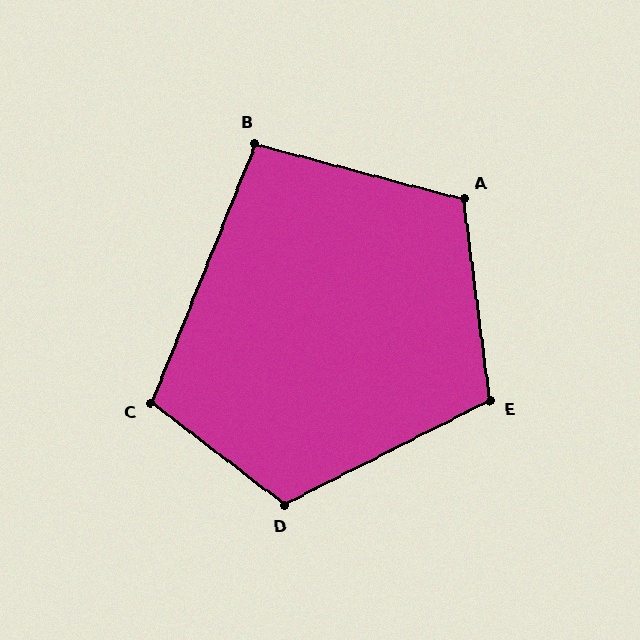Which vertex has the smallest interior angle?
B, at approximately 97 degrees.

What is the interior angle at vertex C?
Approximately 106 degrees (obtuse).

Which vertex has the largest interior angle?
D, at approximately 116 degrees.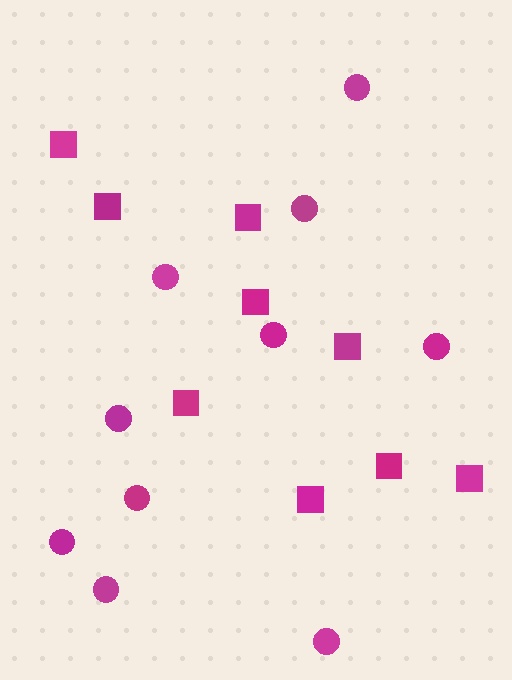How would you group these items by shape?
There are 2 groups: one group of circles (10) and one group of squares (9).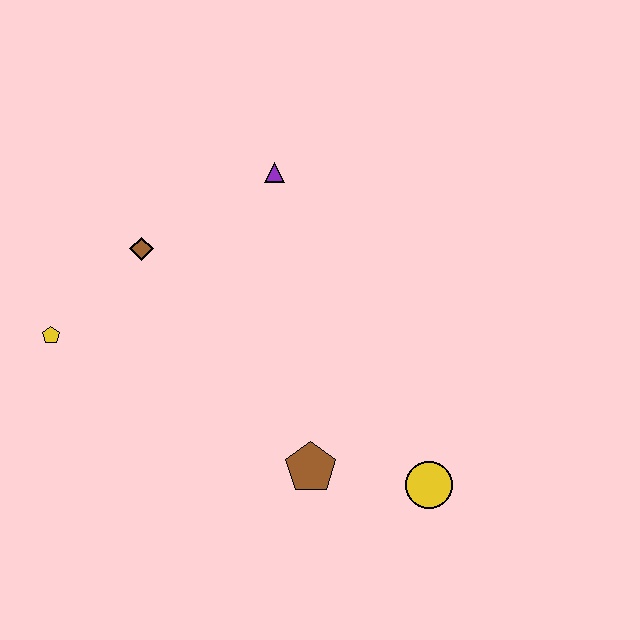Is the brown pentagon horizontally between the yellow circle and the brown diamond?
Yes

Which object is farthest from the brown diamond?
The yellow circle is farthest from the brown diamond.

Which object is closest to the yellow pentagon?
The brown diamond is closest to the yellow pentagon.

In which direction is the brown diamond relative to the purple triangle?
The brown diamond is to the left of the purple triangle.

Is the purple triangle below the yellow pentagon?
No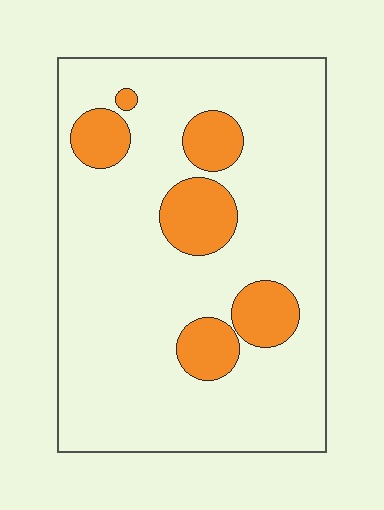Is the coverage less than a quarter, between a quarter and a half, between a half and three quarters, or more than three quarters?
Less than a quarter.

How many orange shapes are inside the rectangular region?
6.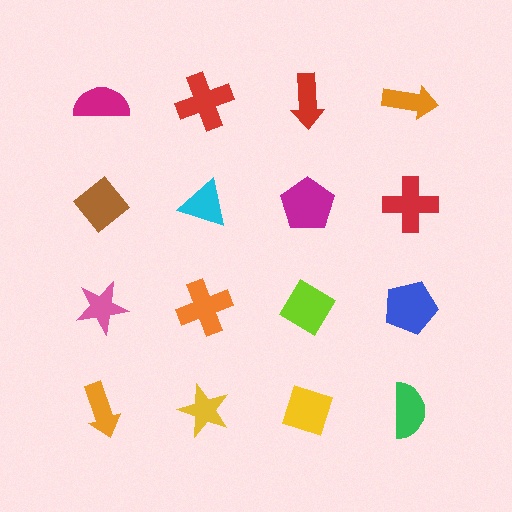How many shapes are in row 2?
4 shapes.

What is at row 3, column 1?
A pink star.